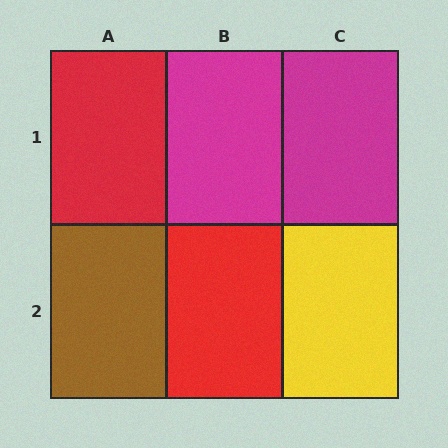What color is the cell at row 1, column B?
Magenta.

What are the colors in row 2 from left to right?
Brown, red, yellow.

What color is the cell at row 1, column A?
Red.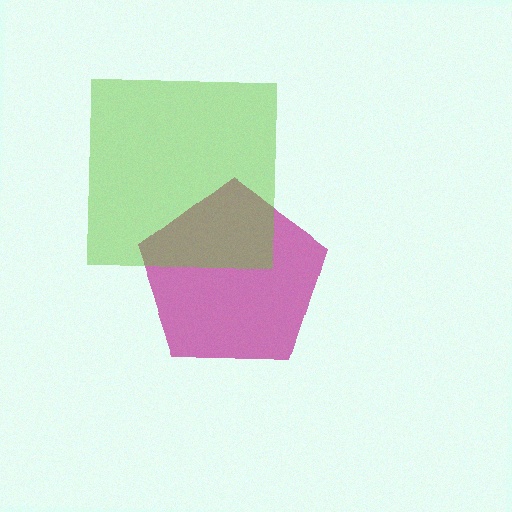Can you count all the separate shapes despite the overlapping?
Yes, there are 2 separate shapes.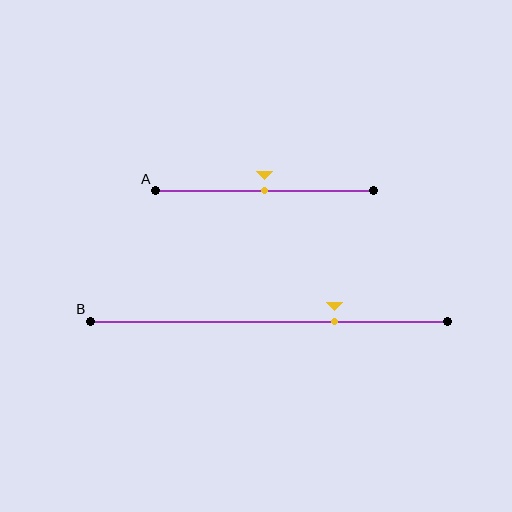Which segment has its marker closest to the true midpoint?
Segment A has its marker closest to the true midpoint.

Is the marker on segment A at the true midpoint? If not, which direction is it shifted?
Yes, the marker on segment A is at the true midpoint.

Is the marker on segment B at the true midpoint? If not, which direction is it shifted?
No, the marker on segment B is shifted to the right by about 18% of the segment length.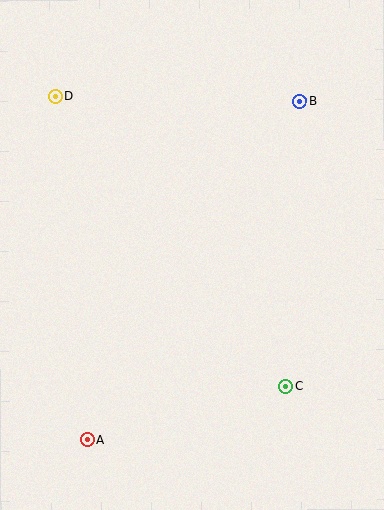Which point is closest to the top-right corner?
Point B is closest to the top-right corner.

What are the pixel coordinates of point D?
Point D is at (56, 96).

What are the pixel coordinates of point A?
Point A is at (87, 440).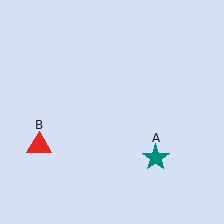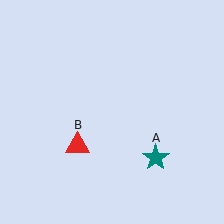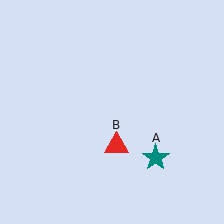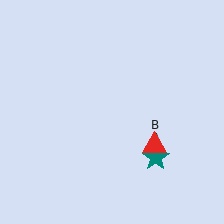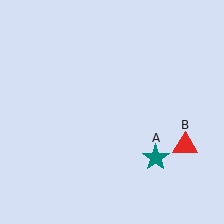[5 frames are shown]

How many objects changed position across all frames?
1 object changed position: red triangle (object B).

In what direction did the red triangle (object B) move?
The red triangle (object B) moved right.